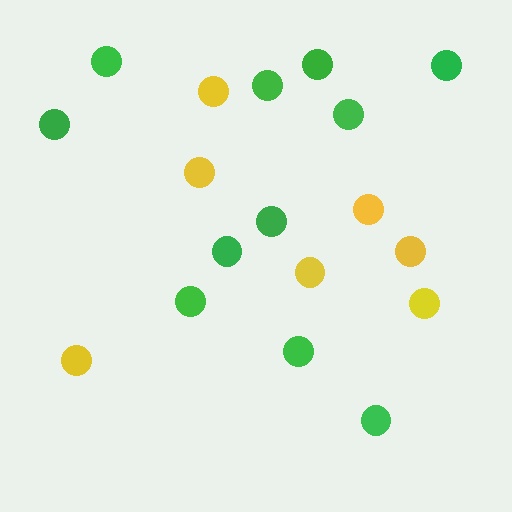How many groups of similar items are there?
There are 2 groups: one group of yellow circles (7) and one group of green circles (11).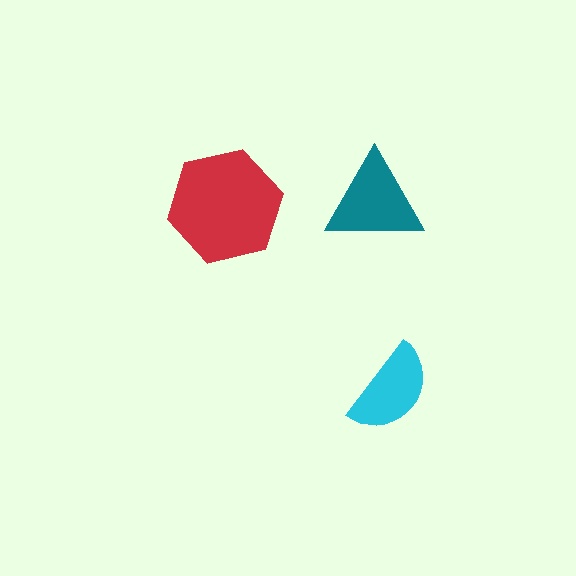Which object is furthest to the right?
The cyan semicircle is rightmost.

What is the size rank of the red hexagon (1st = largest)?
1st.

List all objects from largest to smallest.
The red hexagon, the teal triangle, the cyan semicircle.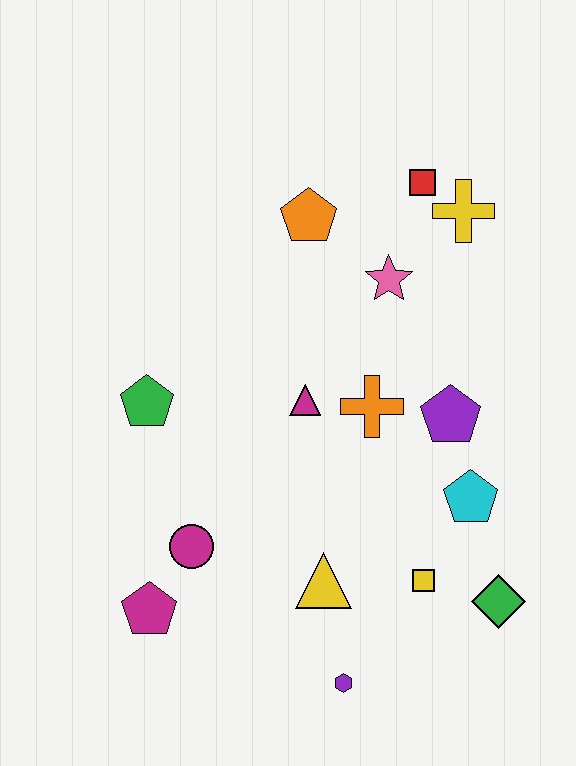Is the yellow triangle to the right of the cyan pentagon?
No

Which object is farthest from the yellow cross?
The magenta pentagon is farthest from the yellow cross.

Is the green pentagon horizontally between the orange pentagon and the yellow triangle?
No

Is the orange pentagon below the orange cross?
No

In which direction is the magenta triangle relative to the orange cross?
The magenta triangle is to the left of the orange cross.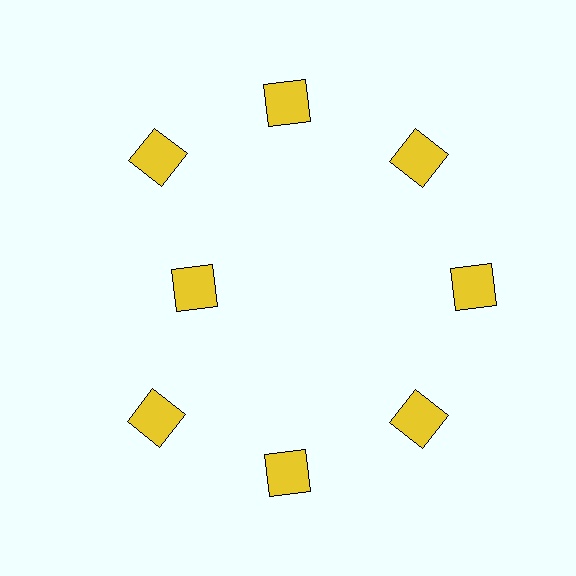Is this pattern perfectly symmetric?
No. The 8 yellow squares are arranged in a ring, but one element near the 9 o'clock position is pulled inward toward the center, breaking the 8-fold rotational symmetry.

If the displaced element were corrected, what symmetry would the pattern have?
It would have 8-fold rotational symmetry — the pattern would map onto itself every 45 degrees.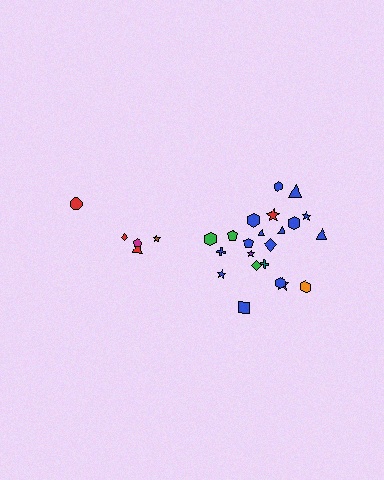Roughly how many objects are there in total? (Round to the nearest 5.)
Roughly 25 objects in total.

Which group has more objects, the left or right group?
The right group.